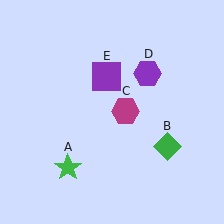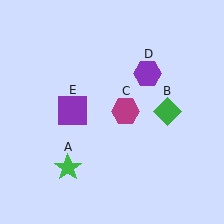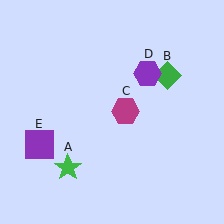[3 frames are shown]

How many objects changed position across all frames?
2 objects changed position: green diamond (object B), purple square (object E).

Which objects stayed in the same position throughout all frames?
Green star (object A) and magenta hexagon (object C) and purple hexagon (object D) remained stationary.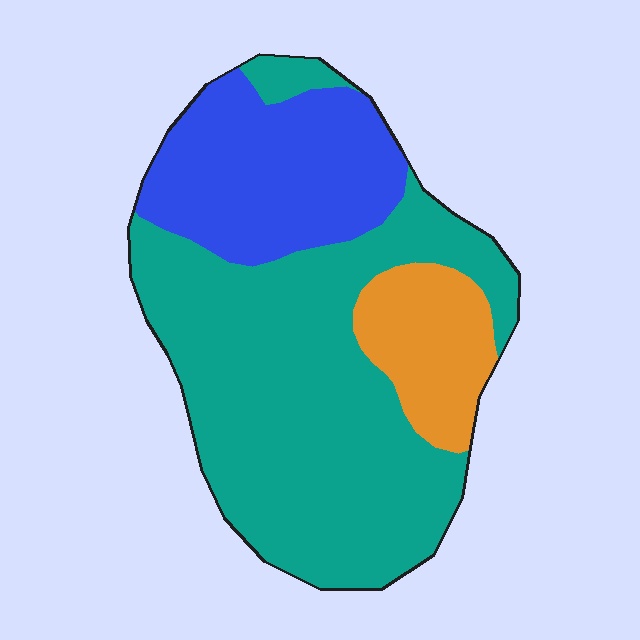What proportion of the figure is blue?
Blue takes up about one quarter (1/4) of the figure.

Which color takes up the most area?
Teal, at roughly 60%.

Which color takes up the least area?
Orange, at roughly 15%.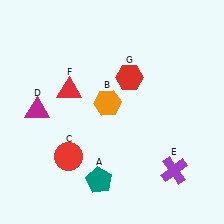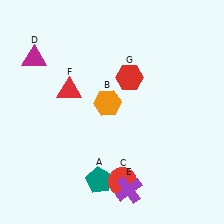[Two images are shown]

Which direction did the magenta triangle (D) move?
The magenta triangle (D) moved up.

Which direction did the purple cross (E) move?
The purple cross (E) moved left.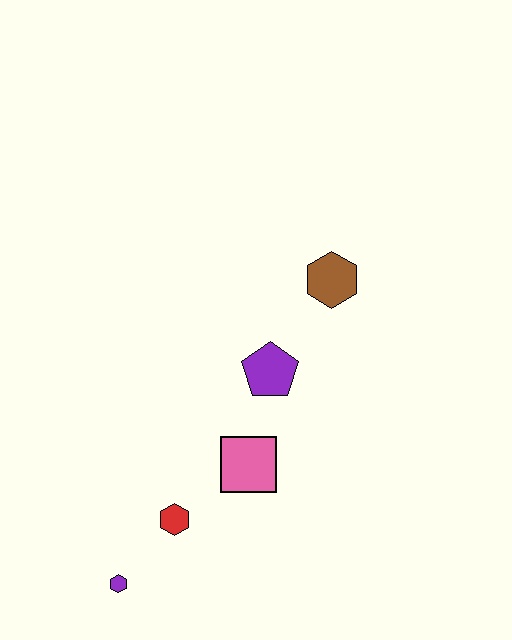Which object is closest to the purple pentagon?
The pink square is closest to the purple pentagon.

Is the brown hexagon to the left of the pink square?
No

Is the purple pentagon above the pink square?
Yes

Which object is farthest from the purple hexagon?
The brown hexagon is farthest from the purple hexagon.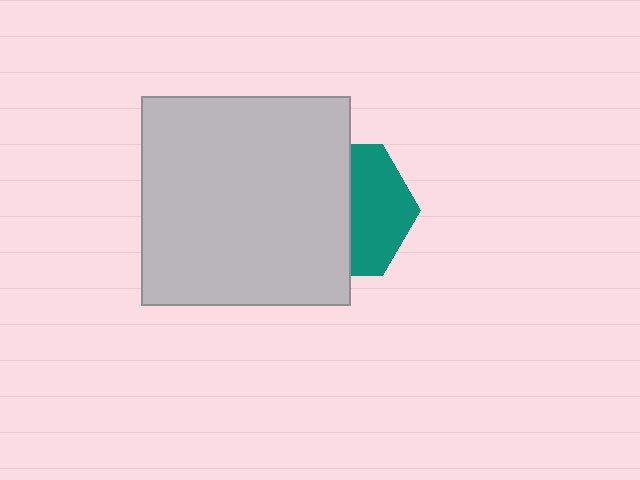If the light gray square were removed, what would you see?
You would see the complete teal hexagon.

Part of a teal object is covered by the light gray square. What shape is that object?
It is a hexagon.